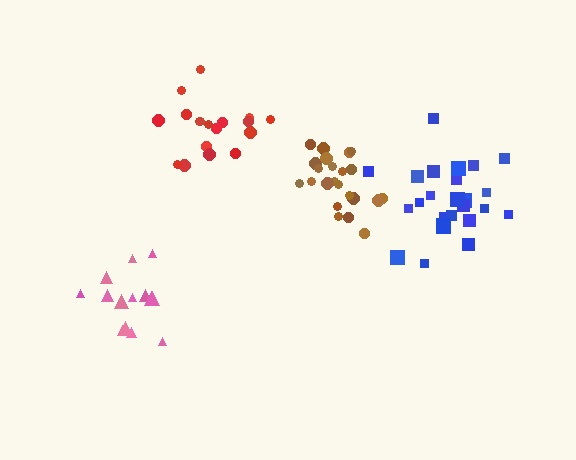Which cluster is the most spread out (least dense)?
Red.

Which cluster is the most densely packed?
Brown.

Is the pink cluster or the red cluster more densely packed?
Pink.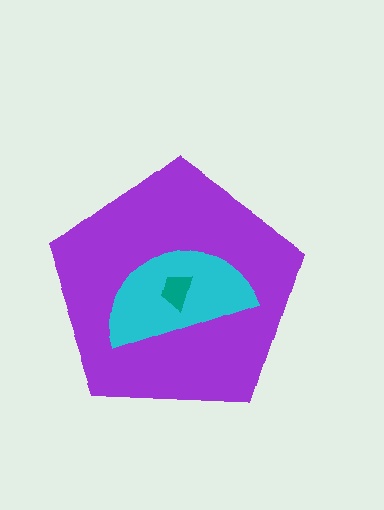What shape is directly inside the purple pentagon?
The cyan semicircle.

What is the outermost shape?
The purple pentagon.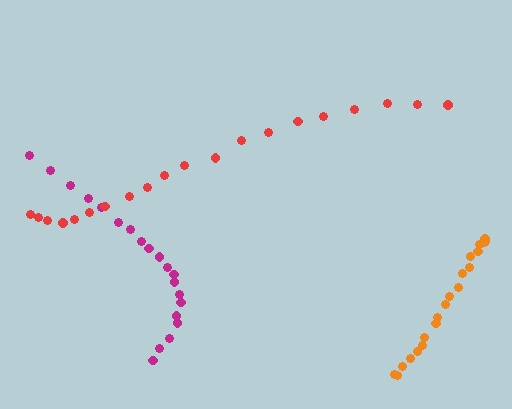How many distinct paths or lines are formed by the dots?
There are 3 distinct paths.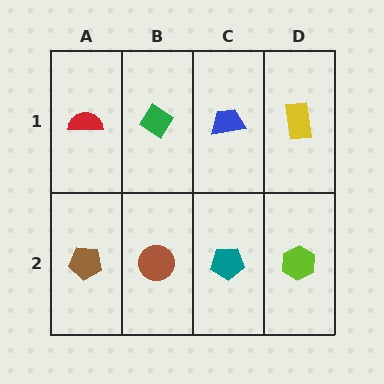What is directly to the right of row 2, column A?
A brown circle.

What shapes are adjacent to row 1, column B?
A brown circle (row 2, column B), a red semicircle (row 1, column A), a blue trapezoid (row 1, column C).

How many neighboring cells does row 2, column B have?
3.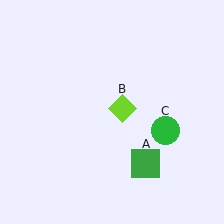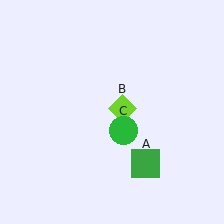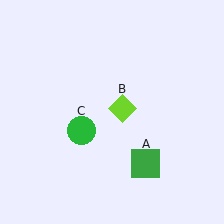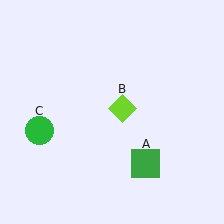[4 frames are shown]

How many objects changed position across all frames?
1 object changed position: green circle (object C).